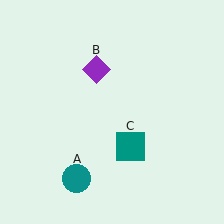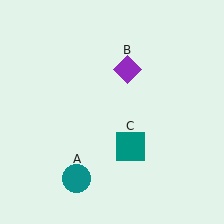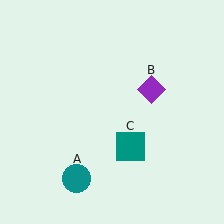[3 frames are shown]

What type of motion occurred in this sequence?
The purple diamond (object B) rotated clockwise around the center of the scene.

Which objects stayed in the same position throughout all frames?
Teal circle (object A) and teal square (object C) remained stationary.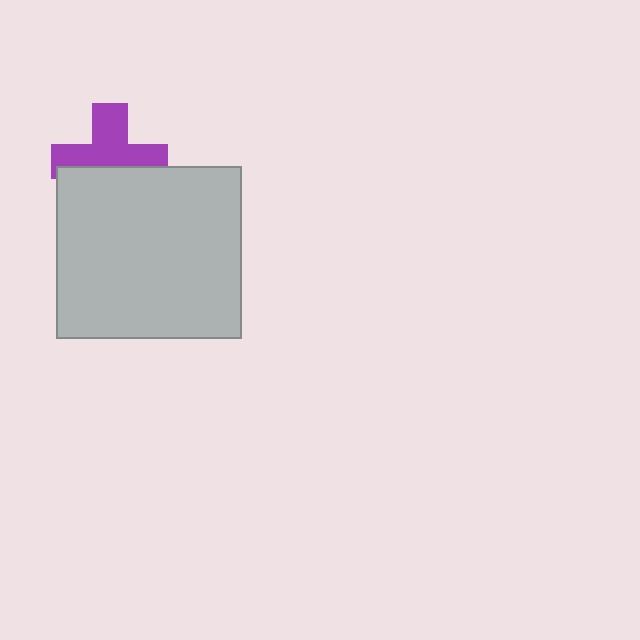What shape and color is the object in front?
The object in front is a light gray rectangle.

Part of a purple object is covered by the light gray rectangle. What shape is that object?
It is a cross.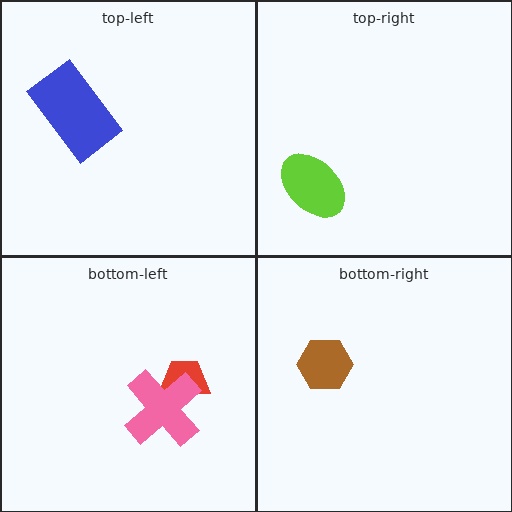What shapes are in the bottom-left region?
The red trapezoid, the pink cross.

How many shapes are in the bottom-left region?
2.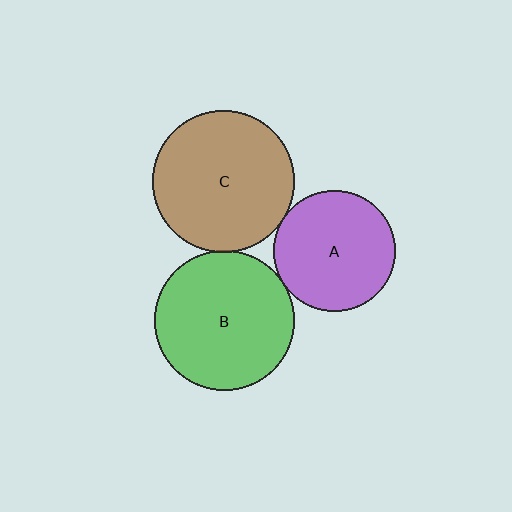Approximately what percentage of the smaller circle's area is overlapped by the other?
Approximately 5%.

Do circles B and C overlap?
Yes.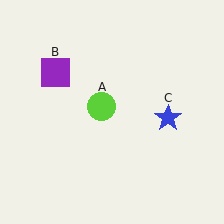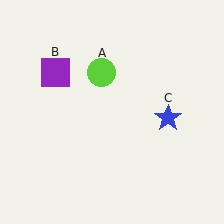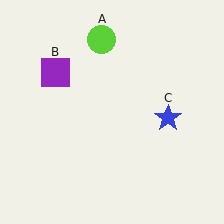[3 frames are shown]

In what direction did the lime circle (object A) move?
The lime circle (object A) moved up.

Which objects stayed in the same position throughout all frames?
Purple square (object B) and blue star (object C) remained stationary.